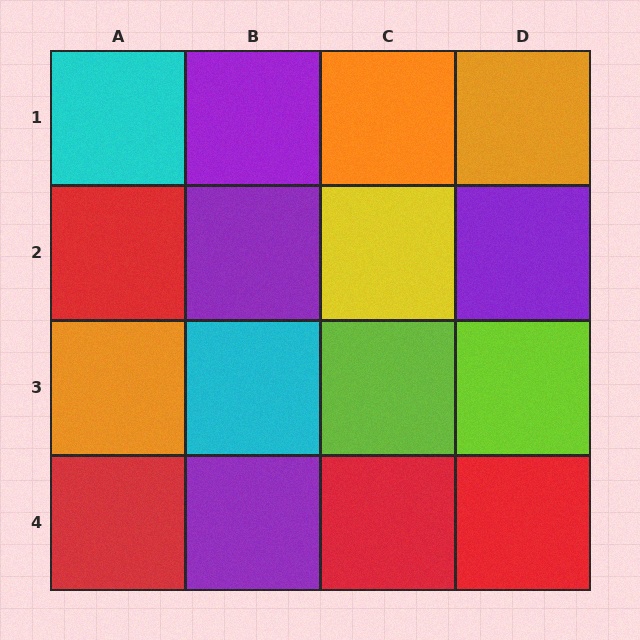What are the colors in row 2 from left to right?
Red, purple, yellow, purple.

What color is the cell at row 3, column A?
Orange.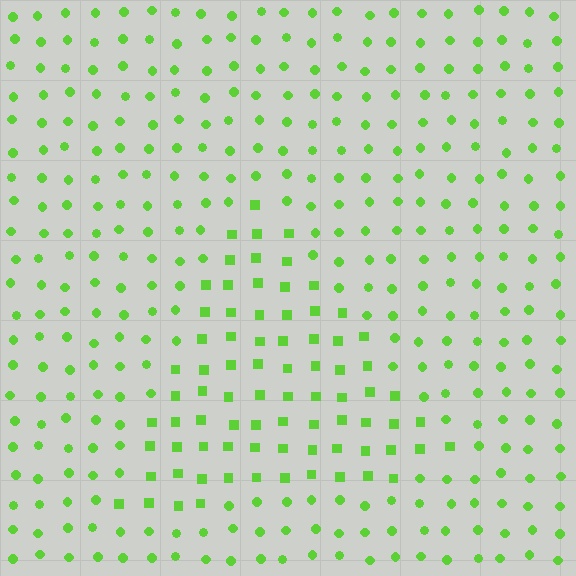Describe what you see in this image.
The image is filled with small lime elements arranged in a uniform grid. A triangle-shaped region contains squares, while the surrounding area contains circles. The boundary is defined purely by the change in element shape.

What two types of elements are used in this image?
The image uses squares inside the triangle region and circles outside it.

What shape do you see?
I see a triangle.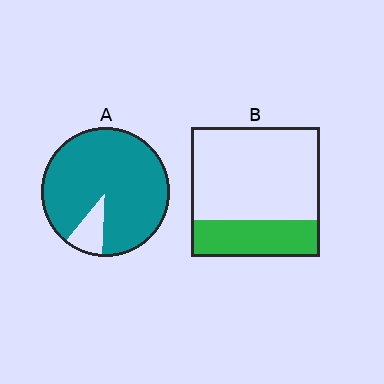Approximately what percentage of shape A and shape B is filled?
A is approximately 90% and B is approximately 30%.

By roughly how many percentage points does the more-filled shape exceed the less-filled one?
By roughly 60 percentage points (A over B).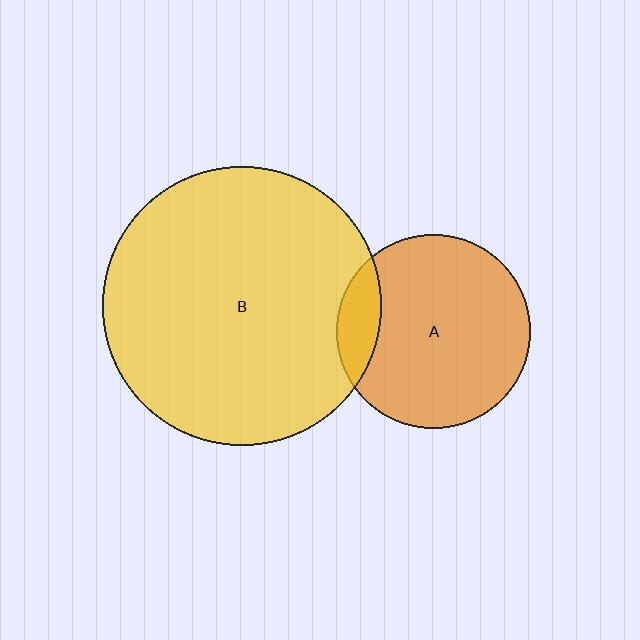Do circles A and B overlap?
Yes.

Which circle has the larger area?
Circle B (yellow).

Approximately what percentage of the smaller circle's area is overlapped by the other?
Approximately 15%.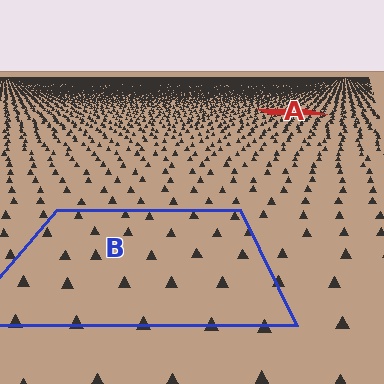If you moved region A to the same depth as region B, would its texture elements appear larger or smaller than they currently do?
They would appear larger. At a closer depth, the same texture elements are projected at a bigger on-screen size.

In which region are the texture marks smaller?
The texture marks are smaller in region A, because it is farther away.